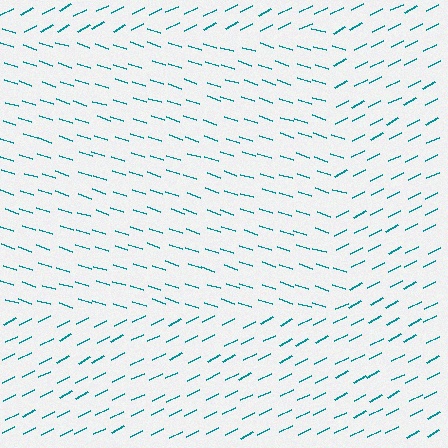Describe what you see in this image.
The image is filled with small teal line segments. A rectangle region in the image has lines oriented differently from the surrounding lines, creating a visible texture boundary.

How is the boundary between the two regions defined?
The boundary is defined purely by a change in line orientation (approximately 45 degrees difference). All lines are the same color and thickness.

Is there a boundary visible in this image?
Yes, there is a texture boundary formed by a change in line orientation.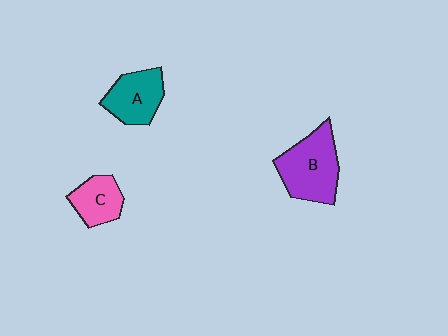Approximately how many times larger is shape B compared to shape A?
Approximately 1.4 times.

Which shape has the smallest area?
Shape C (pink).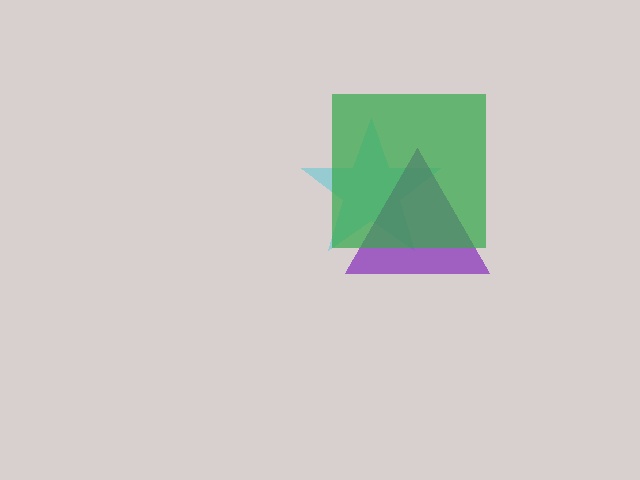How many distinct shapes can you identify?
There are 3 distinct shapes: a cyan star, a purple triangle, a green square.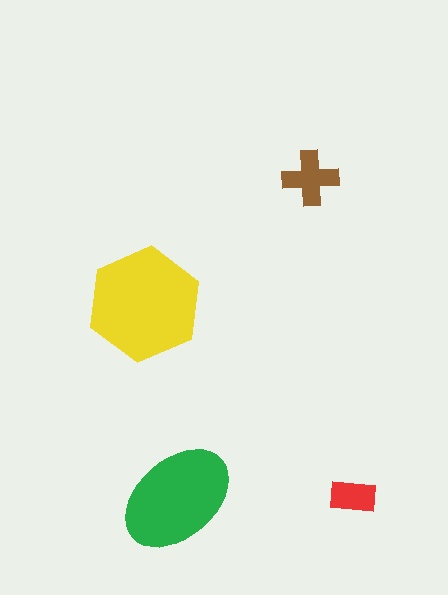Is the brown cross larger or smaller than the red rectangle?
Larger.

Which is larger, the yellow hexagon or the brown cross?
The yellow hexagon.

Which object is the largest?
The yellow hexagon.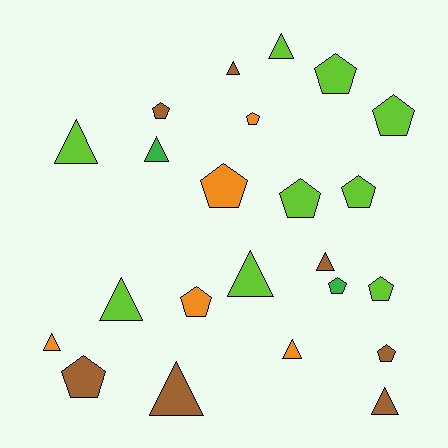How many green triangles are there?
There is 1 green triangle.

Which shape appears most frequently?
Pentagon, with 12 objects.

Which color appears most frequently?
Lime, with 9 objects.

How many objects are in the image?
There are 23 objects.